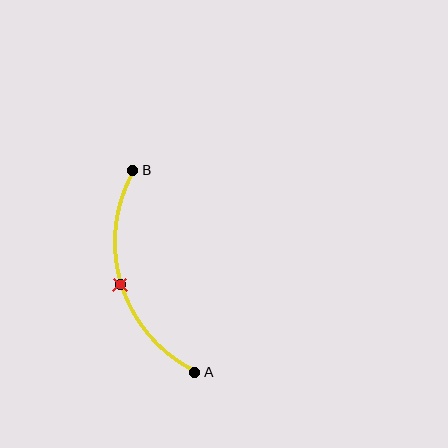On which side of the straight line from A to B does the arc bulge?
The arc bulges to the left of the straight line connecting A and B.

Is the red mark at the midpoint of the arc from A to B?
Yes. The red mark lies on the arc at equal arc-length from both A and B — it is the arc midpoint.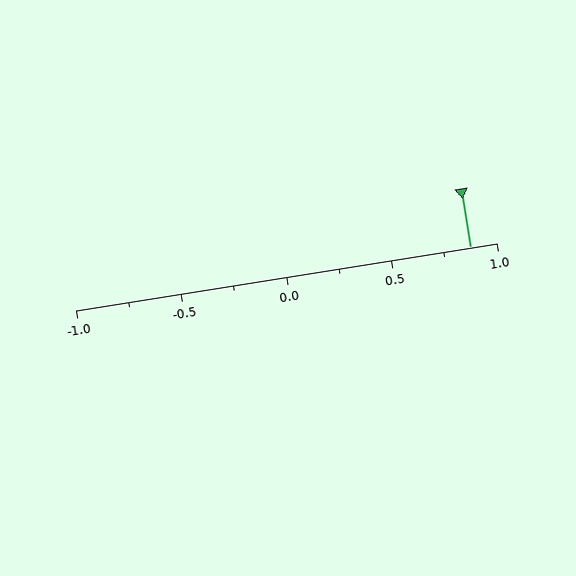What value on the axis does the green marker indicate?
The marker indicates approximately 0.88.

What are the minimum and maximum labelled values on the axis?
The axis runs from -1.0 to 1.0.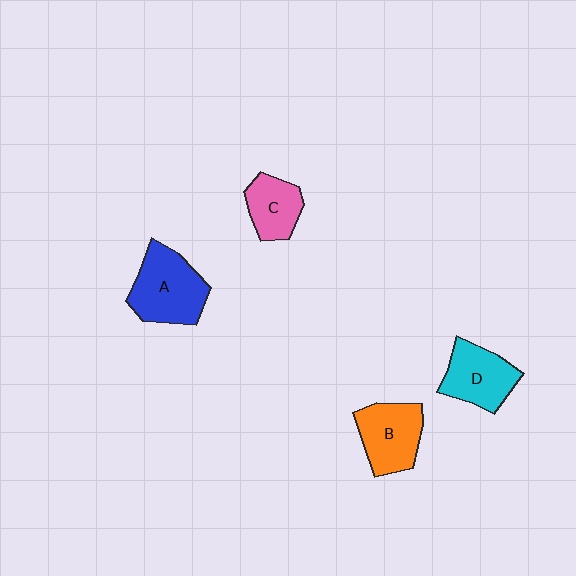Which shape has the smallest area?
Shape C (pink).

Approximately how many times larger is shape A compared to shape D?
Approximately 1.3 times.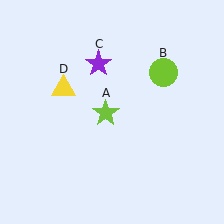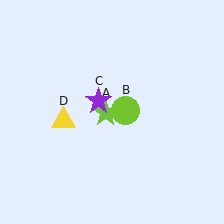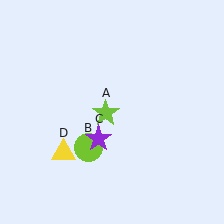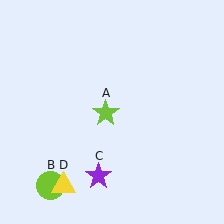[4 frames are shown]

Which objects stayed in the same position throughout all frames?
Lime star (object A) remained stationary.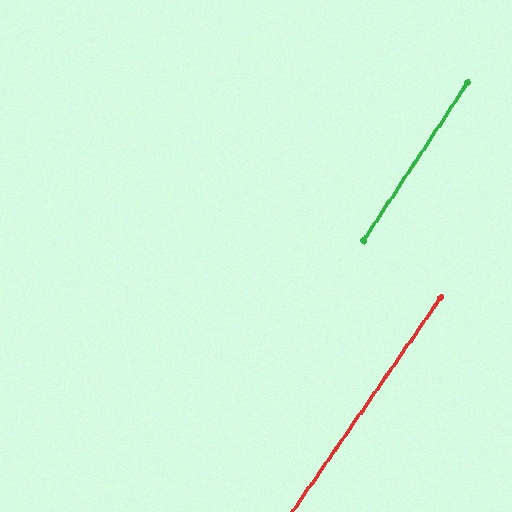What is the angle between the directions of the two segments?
Approximately 1 degree.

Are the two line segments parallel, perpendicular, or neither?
Parallel — their directions differ by only 1.3°.